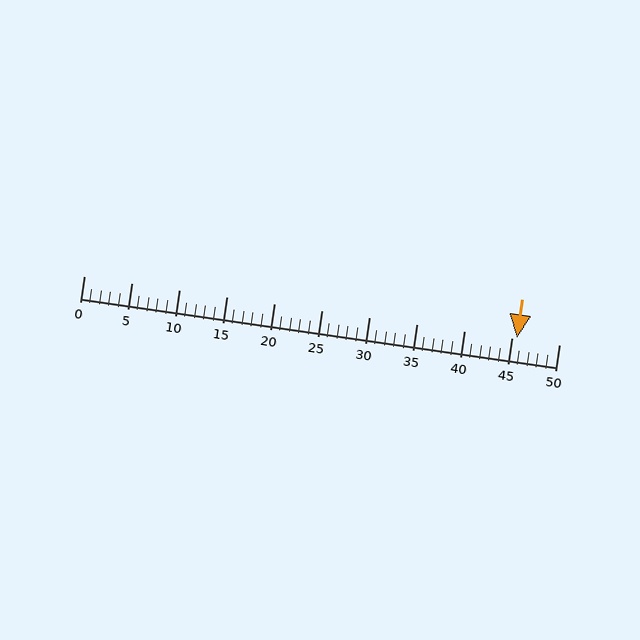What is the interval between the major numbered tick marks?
The major tick marks are spaced 5 units apart.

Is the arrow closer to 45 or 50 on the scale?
The arrow is closer to 45.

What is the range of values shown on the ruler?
The ruler shows values from 0 to 50.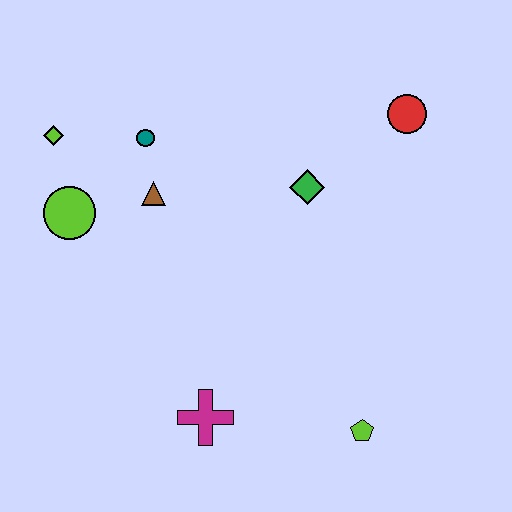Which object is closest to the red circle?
The green diamond is closest to the red circle.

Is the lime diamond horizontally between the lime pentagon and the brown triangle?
No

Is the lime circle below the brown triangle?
Yes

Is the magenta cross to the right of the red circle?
No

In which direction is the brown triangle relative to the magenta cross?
The brown triangle is above the magenta cross.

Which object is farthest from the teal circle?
The lime pentagon is farthest from the teal circle.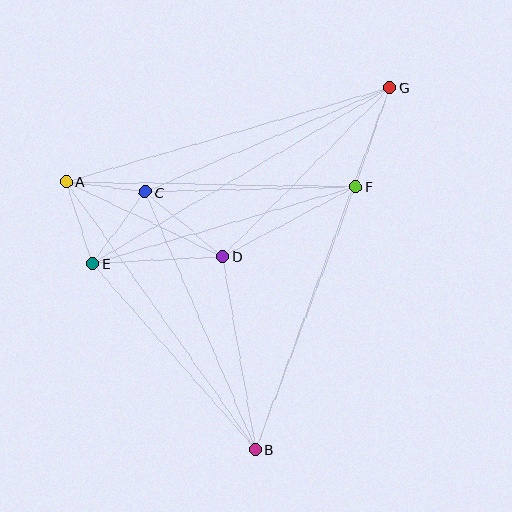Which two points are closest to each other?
Points A and C are closest to each other.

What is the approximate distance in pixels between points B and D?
The distance between B and D is approximately 196 pixels.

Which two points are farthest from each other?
Points B and G are farthest from each other.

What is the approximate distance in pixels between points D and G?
The distance between D and G is approximately 238 pixels.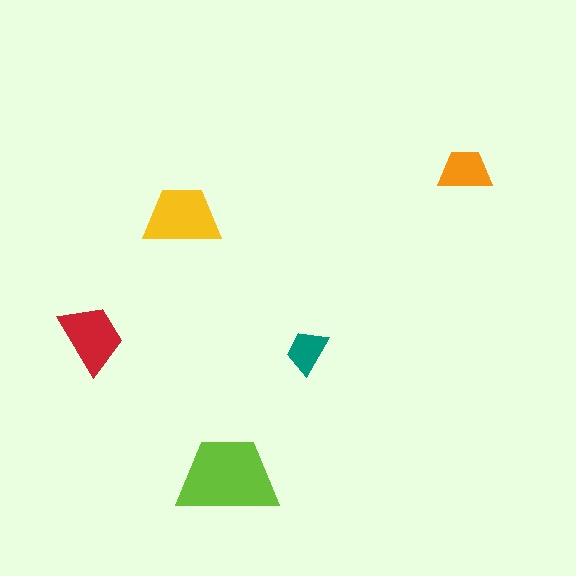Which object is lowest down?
The lime trapezoid is bottommost.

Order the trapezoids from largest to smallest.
the lime one, the yellow one, the red one, the orange one, the teal one.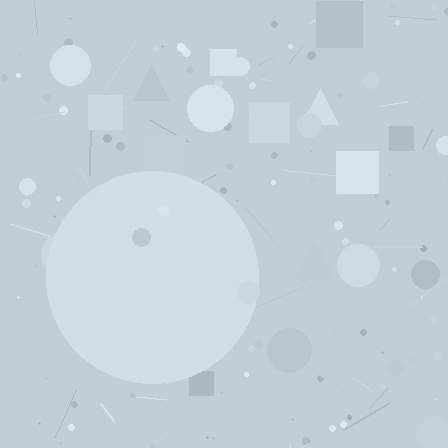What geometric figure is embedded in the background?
A circle is embedded in the background.